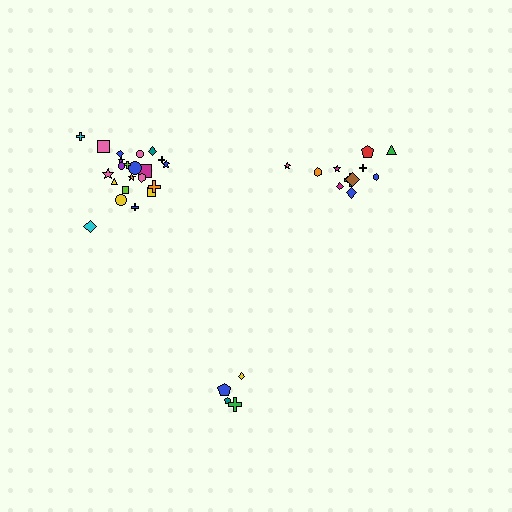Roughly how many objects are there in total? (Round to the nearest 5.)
Roughly 40 objects in total.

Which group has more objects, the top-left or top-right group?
The top-left group.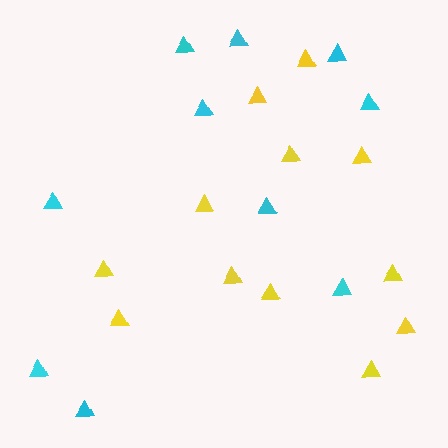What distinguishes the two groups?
There are 2 groups: one group of yellow triangles (12) and one group of cyan triangles (10).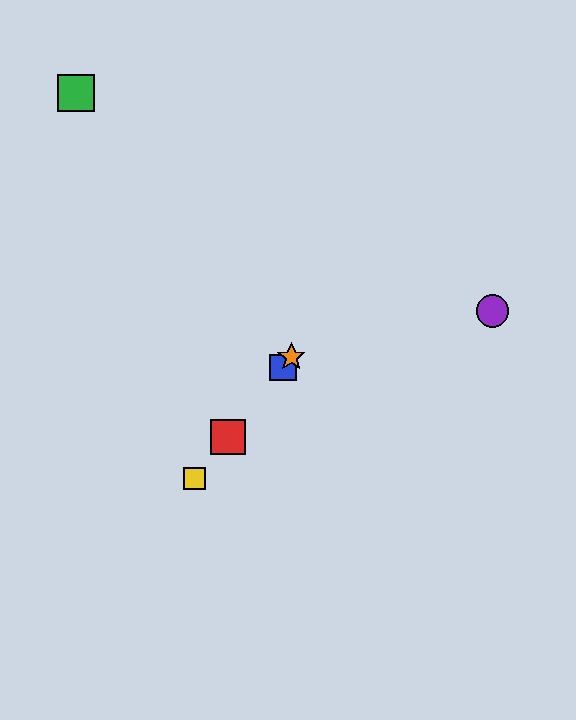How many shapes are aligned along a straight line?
4 shapes (the red square, the blue square, the yellow square, the orange star) are aligned along a straight line.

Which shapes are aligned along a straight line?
The red square, the blue square, the yellow square, the orange star are aligned along a straight line.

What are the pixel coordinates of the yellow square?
The yellow square is at (195, 479).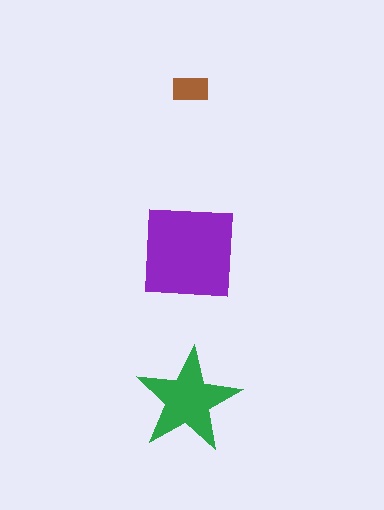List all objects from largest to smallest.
The purple square, the green star, the brown rectangle.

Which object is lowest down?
The green star is bottommost.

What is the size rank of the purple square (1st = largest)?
1st.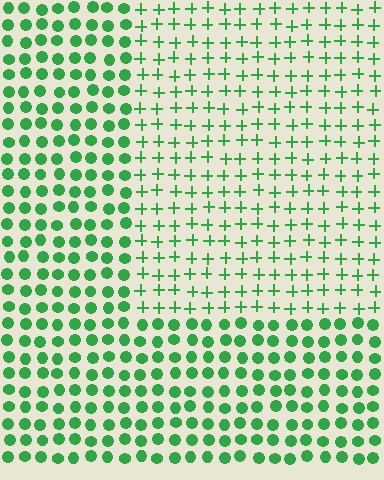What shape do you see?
I see a rectangle.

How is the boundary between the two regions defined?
The boundary is defined by a change in element shape: plus signs inside vs. circles outside. All elements share the same color and spacing.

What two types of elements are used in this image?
The image uses plus signs inside the rectangle region and circles outside it.